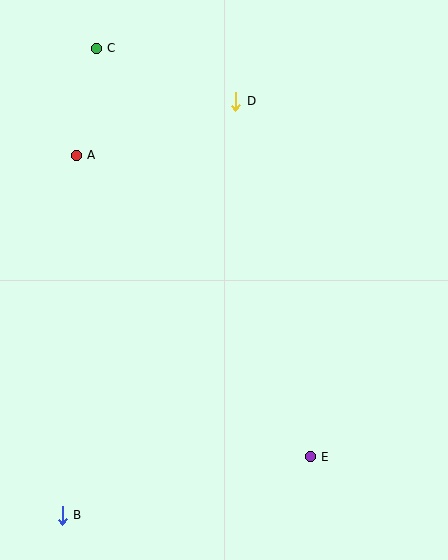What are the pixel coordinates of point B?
Point B is at (62, 515).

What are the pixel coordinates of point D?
Point D is at (236, 101).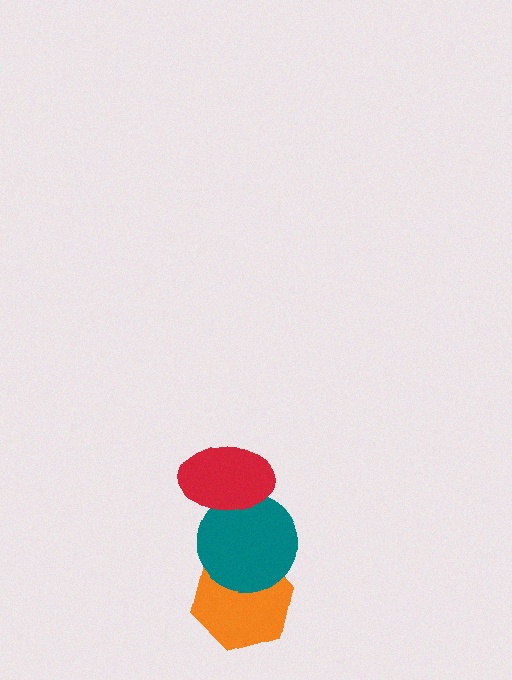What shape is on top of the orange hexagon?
The teal circle is on top of the orange hexagon.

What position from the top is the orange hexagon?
The orange hexagon is 3rd from the top.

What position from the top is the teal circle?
The teal circle is 2nd from the top.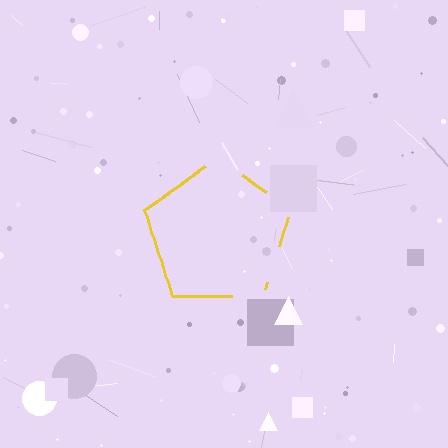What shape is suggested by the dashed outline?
The dashed outline suggests a pentagon.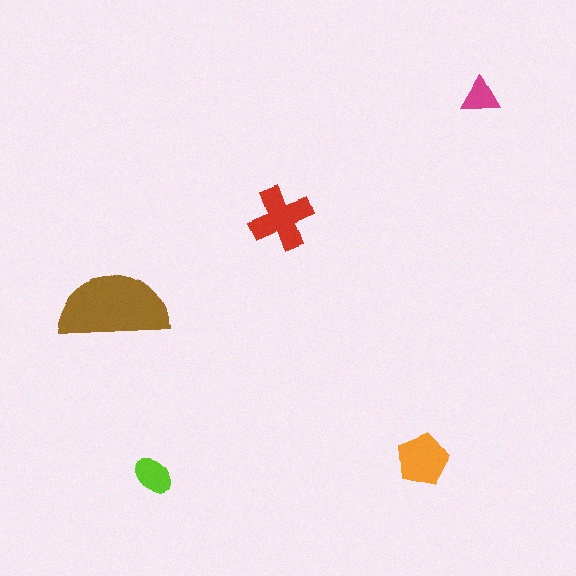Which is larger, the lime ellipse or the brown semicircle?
The brown semicircle.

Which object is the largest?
The brown semicircle.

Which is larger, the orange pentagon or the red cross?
The red cross.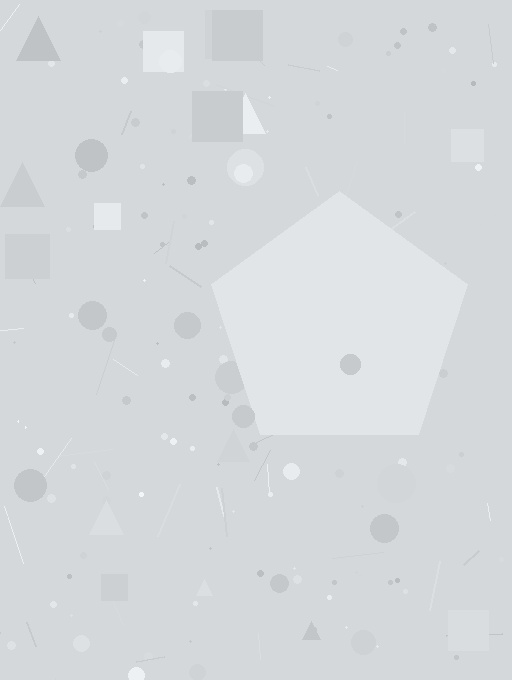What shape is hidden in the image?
A pentagon is hidden in the image.